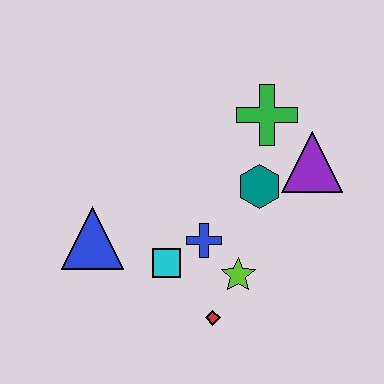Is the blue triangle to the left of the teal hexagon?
Yes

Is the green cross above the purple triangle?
Yes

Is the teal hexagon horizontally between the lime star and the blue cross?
No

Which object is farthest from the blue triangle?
The purple triangle is farthest from the blue triangle.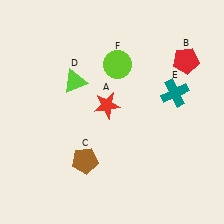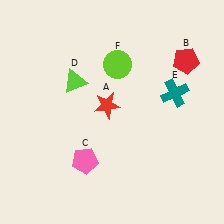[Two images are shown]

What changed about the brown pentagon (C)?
In Image 1, C is brown. In Image 2, it changed to pink.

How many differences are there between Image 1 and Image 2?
There is 1 difference between the two images.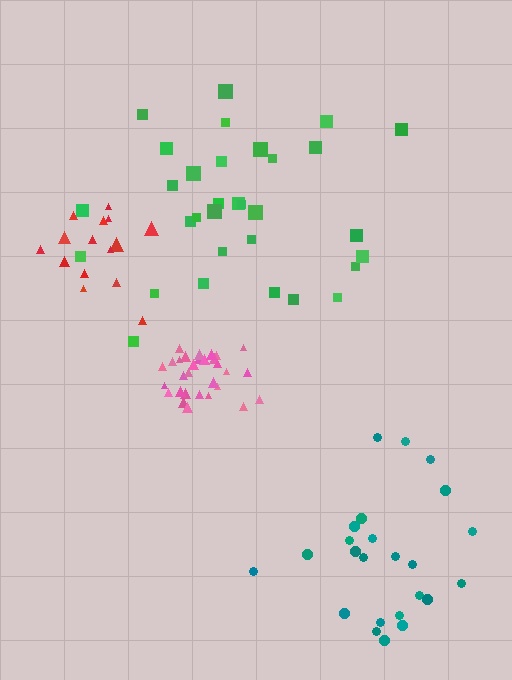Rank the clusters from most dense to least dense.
pink, red, green, teal.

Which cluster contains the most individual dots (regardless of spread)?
Green (32).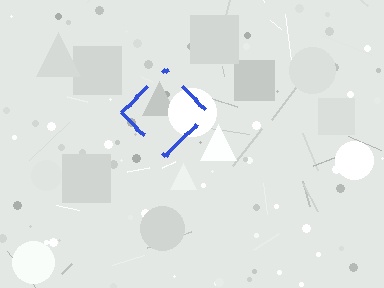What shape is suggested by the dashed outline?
The dashed outline suggests a diamond.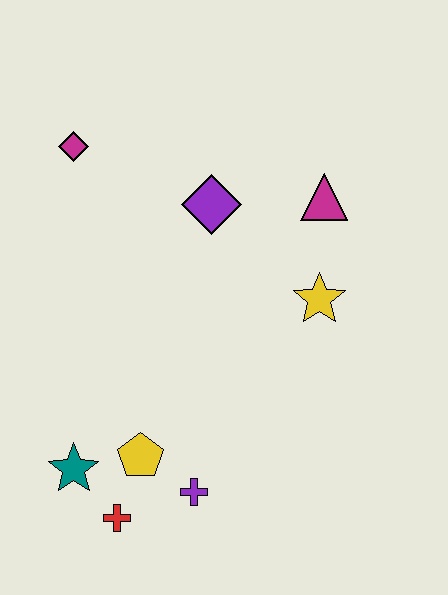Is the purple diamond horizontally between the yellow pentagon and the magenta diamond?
No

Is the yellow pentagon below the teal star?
No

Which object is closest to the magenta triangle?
The yellow star is closest to the magenta triangle.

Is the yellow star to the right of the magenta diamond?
Yes